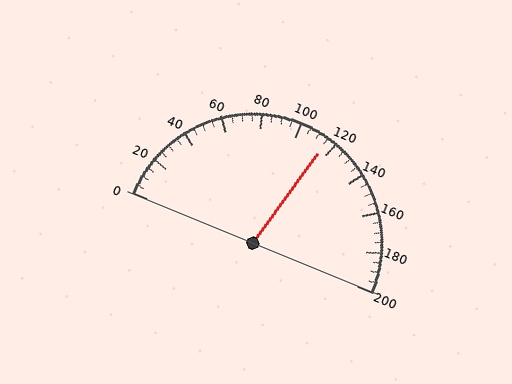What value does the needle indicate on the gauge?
The needle indicates approximately 115.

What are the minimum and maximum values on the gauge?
The gauge ranges from 0 to 200.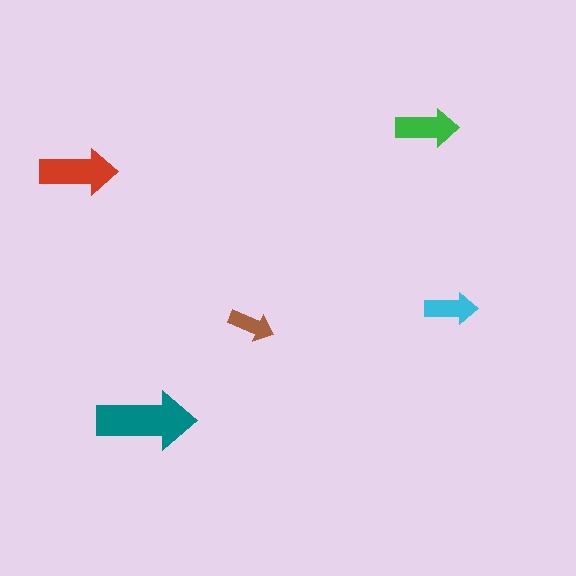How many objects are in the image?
There are 5 objects in the image.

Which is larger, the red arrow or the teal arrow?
The teal one.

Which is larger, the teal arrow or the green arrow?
The teal one.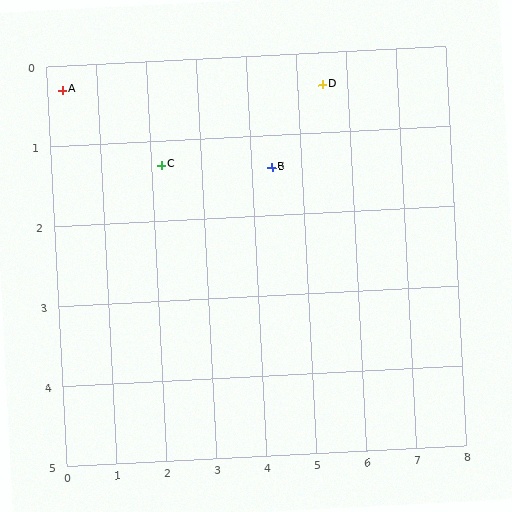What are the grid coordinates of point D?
Point D is at approximately (5.5, 0.4).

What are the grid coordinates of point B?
Point B is at approximately (4.4, 1.4).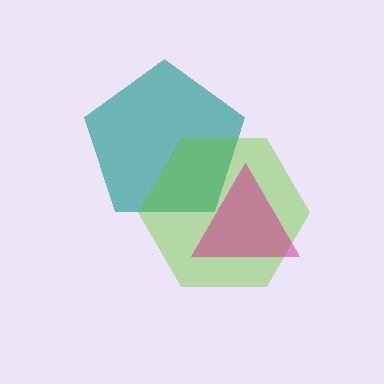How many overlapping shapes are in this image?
There are 3 overlapping shapes in the image.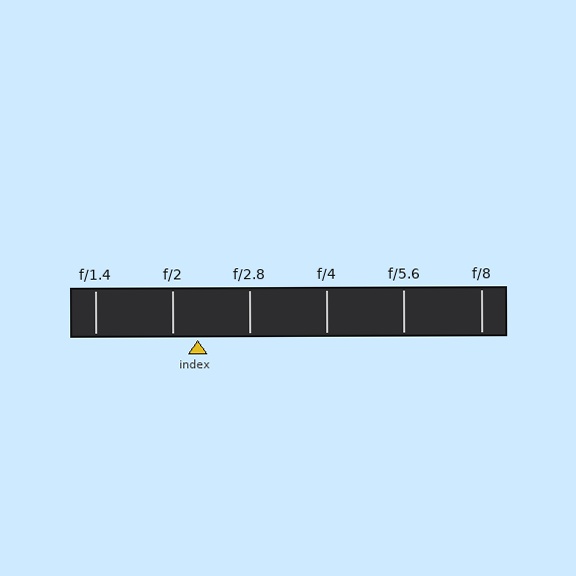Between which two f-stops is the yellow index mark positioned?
The index mark is between f/2 and f/2.8.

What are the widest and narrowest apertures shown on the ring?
The widest aperture shown is f/1.4 and the narrowest is f/8.